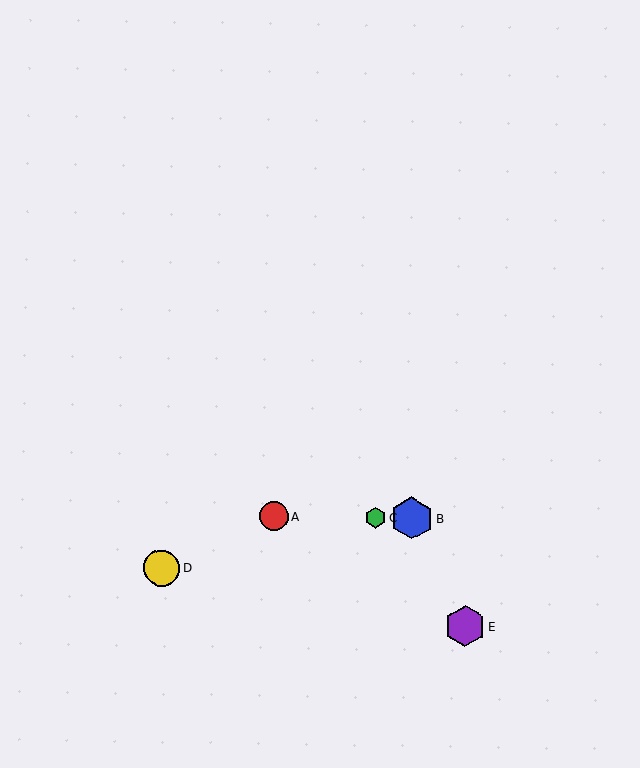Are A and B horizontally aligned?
Yes, both are at y≈516.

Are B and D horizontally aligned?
No, B is at y≈518 and D is at y≈568.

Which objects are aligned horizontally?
Objects A, B, C are aligned horizontally.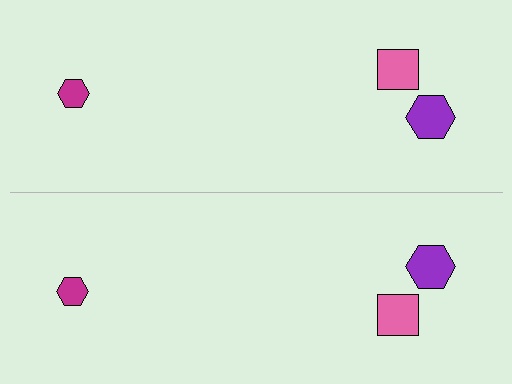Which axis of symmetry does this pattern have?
The pattern has a horizontal axis of symmetry running through the center of the image.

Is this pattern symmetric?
Yes, this pattern has bilateral (reflection) symmetry.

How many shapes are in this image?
There are 6 shapes in this image.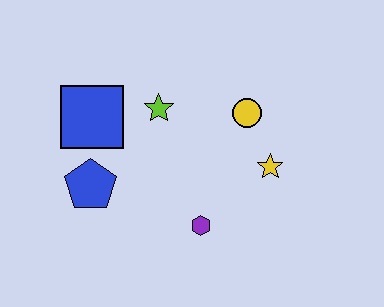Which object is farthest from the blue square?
The yellow star is farthest from the blue square.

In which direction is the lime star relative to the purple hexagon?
The lime star is above the purple hexagon.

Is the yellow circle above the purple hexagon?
Yes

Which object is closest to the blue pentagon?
The blue square is closest to the blue pentagon.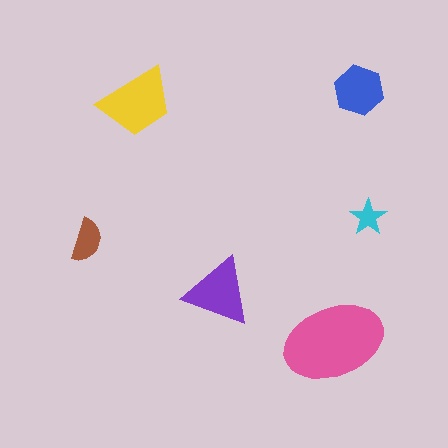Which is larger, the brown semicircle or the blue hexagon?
The blue hexagon.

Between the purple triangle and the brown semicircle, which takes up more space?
The purple triangle.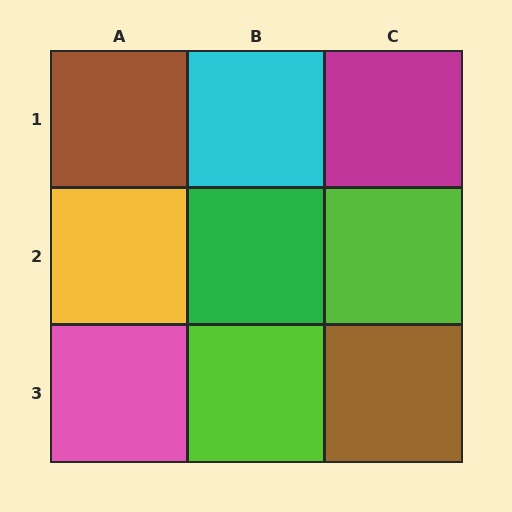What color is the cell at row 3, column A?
Pink.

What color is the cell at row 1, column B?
Cyan.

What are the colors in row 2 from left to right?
Yellow, green, lime.